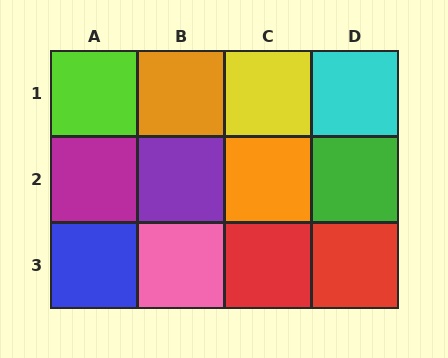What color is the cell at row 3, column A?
Blue.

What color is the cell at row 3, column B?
Pink.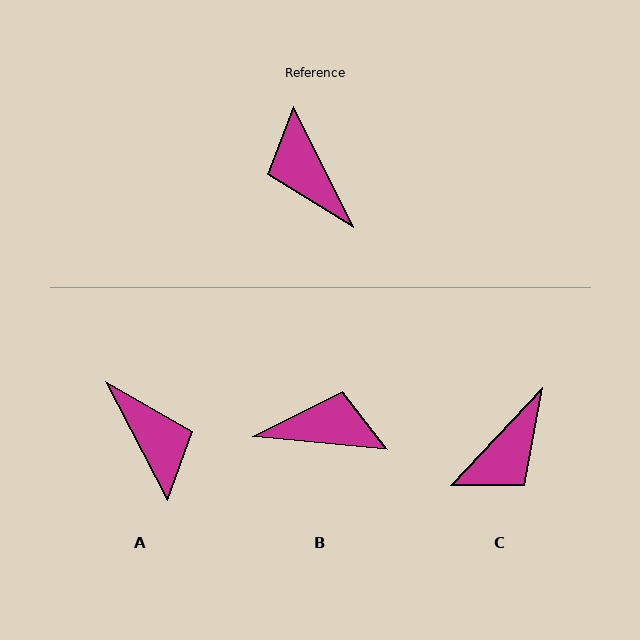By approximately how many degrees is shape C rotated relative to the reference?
Approximately 111 degrees counter-clockwise.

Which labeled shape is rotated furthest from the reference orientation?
A, about 179 degrees away.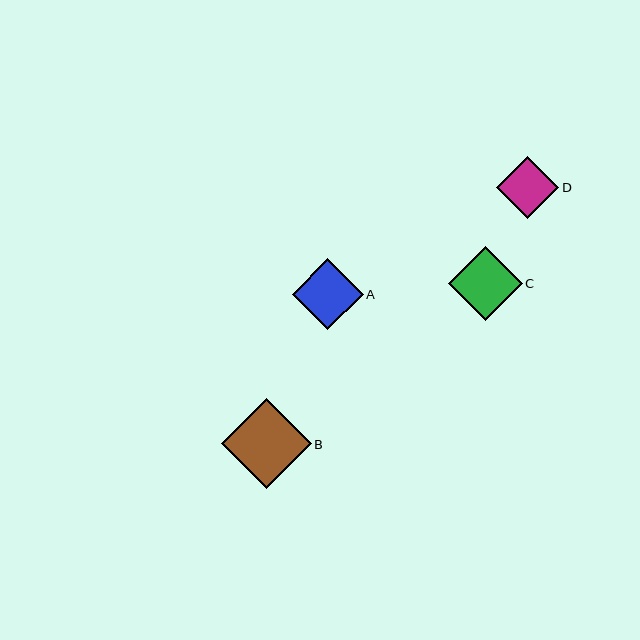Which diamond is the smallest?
Diamond D is the smallest with a size of approximately 62 pixels.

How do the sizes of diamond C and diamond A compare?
Diamond C and diamond A are approximately the same size.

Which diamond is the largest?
Diamond B is the largest with a size of approximately 90 pixels.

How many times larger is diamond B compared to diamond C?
Diamond B is approximately 1.2 times the size of diamond C.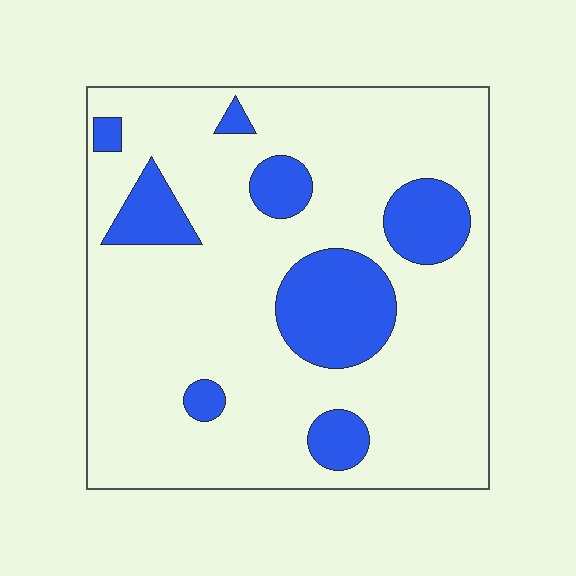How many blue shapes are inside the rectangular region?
8.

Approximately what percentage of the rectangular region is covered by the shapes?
Approximately 20%.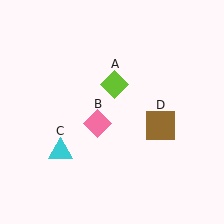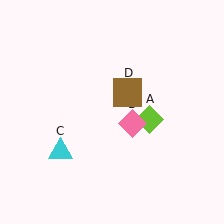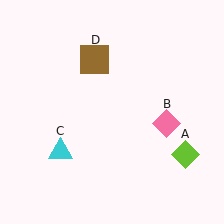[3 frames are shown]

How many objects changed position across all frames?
3 objects changed position: lime diamond (object A), pink diamond (object B), brown square (object D).